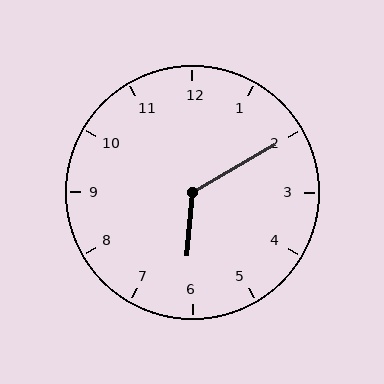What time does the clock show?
6:10.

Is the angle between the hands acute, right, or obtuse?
It is obtuse.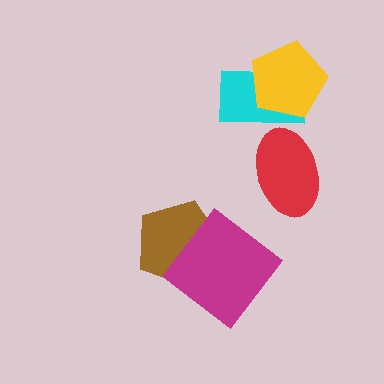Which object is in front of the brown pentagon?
The magenta diamond is in front of the brown pentagon.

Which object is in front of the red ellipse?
The cyan rectangle is in front of the red ellipse.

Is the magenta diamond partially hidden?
No, no other shape covers it.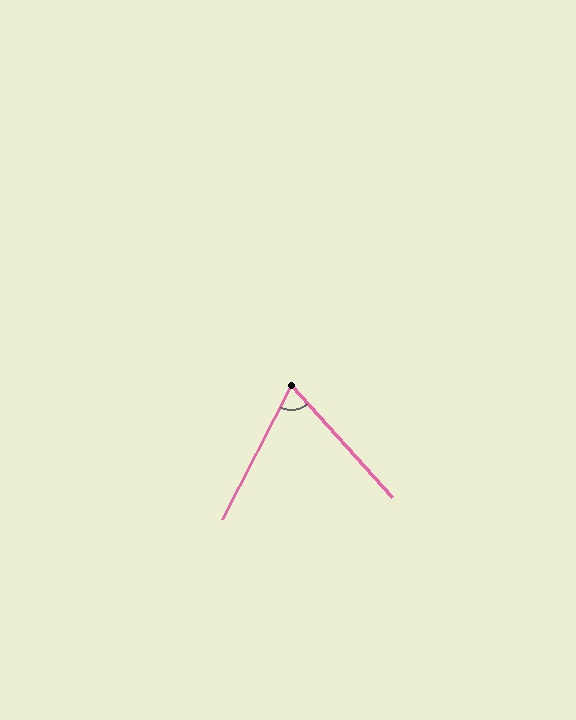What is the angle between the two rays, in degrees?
Approximately 69 degrees.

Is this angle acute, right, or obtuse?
It is acute.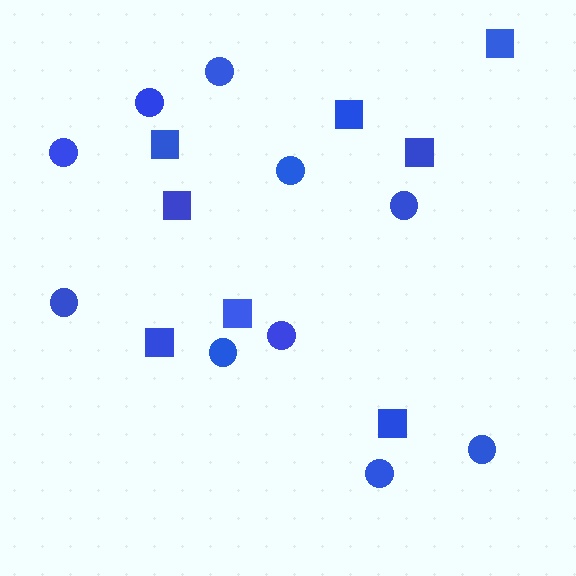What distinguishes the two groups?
There are 2 groups: one group of circles (10) and one group of squares (8).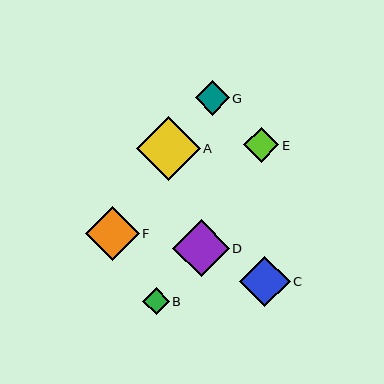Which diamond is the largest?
Diamond A is the largest with a size of approximately 64 pixels.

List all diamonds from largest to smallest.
From largest to smallest: A, D, F, C, E, G, B.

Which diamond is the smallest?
Diamond B is the smallest with a size of approximately 27 pixels.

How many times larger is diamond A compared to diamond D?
Diamond A is approximately 1.1 times the size of diamond D.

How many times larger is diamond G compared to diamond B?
Diamond G is approximately 1.3 times the size of diamond B.